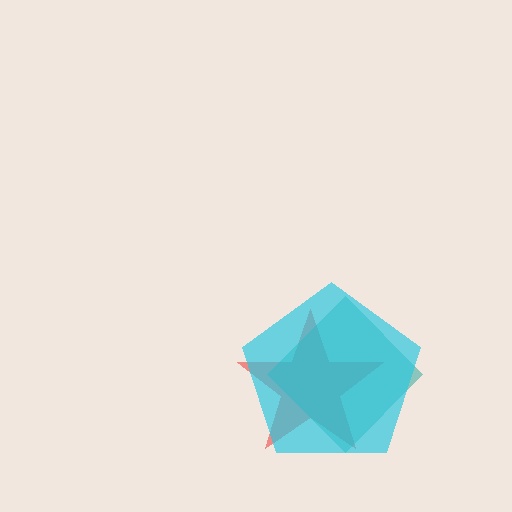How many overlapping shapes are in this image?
There are 3 overlapping shapes in the image.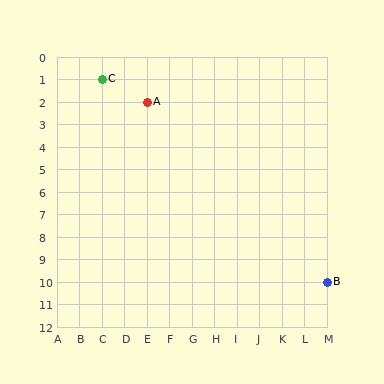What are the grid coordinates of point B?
Point B is at grid coordinates (M, 10).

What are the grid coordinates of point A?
Point A is at grid coordinates (E, 2).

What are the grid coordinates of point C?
Point C is at grid coordinates (C, 1).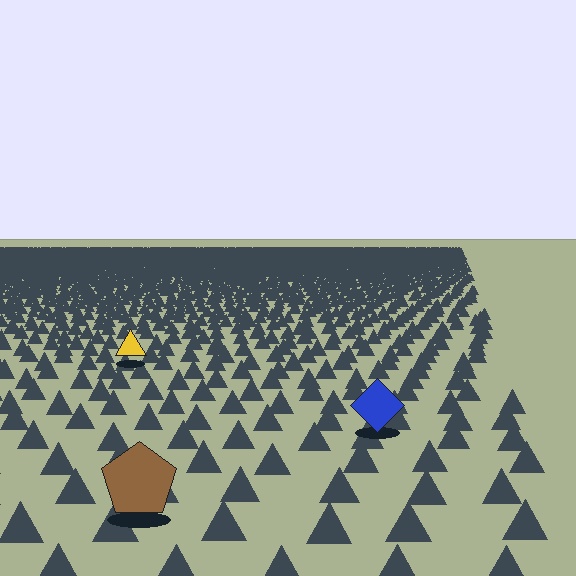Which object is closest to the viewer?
The brown pentagon is closest. The texture marks near it are larger and more spread out.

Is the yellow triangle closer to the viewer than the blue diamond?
No. The blue diamond is closer — you can tell from the texture gradient: the ground texture is coarser near it.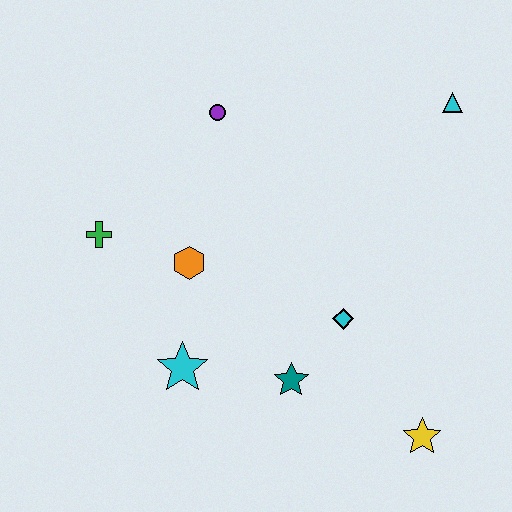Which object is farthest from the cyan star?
The cyan triangle is farthest from the cyan star.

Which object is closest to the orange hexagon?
The green cross is closest to the orange hexagon.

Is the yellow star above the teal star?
No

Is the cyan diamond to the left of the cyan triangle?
Yes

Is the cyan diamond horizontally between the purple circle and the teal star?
No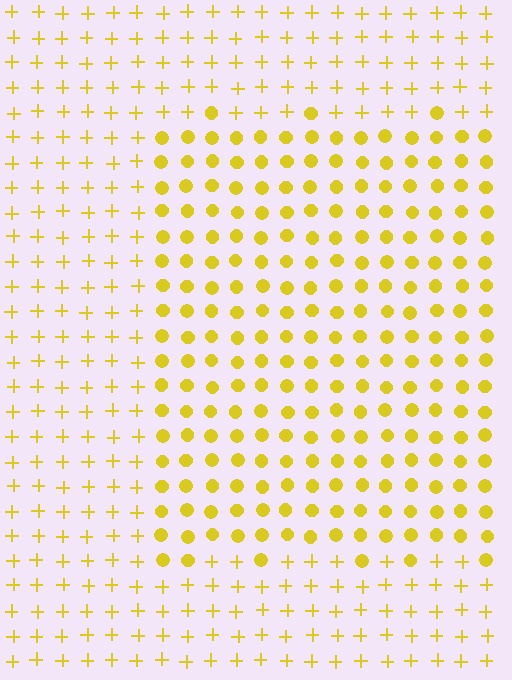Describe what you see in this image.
The image is filled with small yellow elements arranged in a uniform grid. A rectangle-shaped region contains circles, while the surrounding area contains plus signs. The boundary is defined purely by the change in element shape.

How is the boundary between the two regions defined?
The boundary is defined by a change in element shape: circles inside vs. plus signs outside. All elements share the same color and spacing.